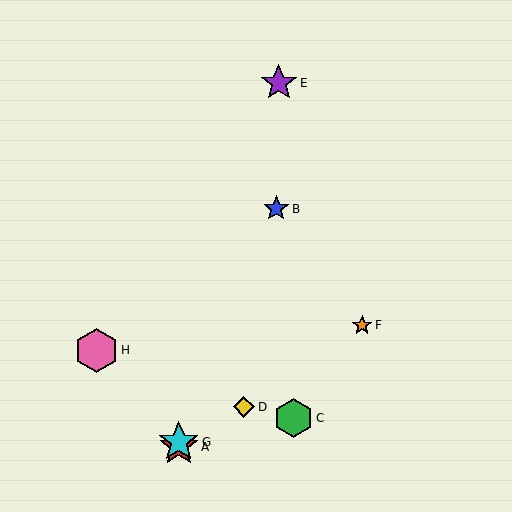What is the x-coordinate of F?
Object F is at x≈362.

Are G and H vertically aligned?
No, G is at x≈179 and H is at x≈96.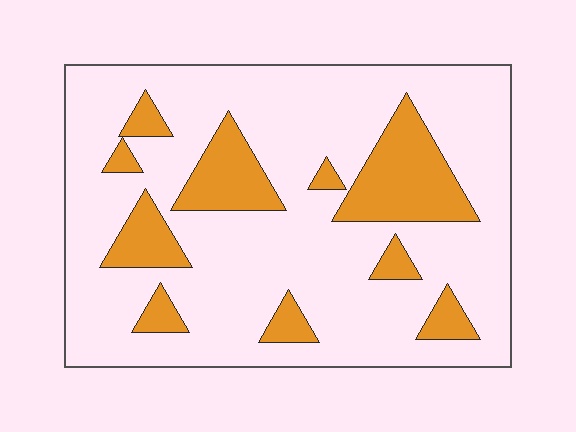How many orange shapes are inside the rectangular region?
10.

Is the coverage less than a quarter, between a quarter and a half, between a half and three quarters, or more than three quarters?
Less than a quarter.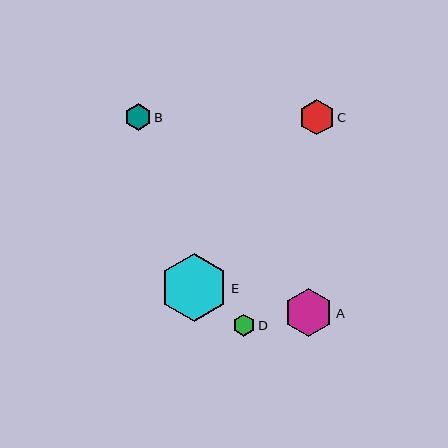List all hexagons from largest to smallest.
From largest to smallest: E, A, C, B, D.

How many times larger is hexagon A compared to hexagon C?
Hexagon A is approximately 1.4 times the size of hexagon C.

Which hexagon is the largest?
Hexagon E is the largest with a size of approximately 68 pixels.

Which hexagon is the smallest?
Hexagon D is the smallest with a size of approximately 22 pixels.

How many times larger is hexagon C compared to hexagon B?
Hexagon C is approximately 1.3 times the size of hexagon B.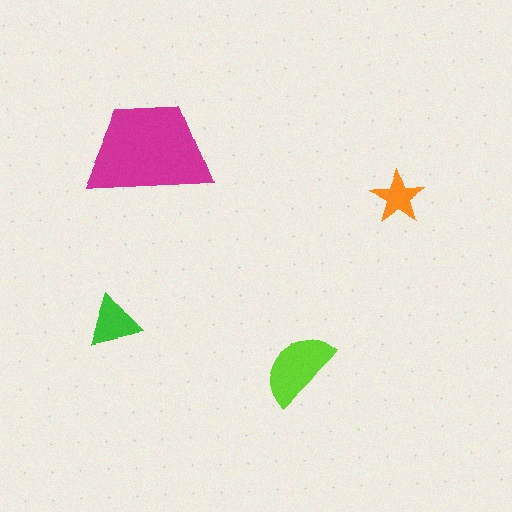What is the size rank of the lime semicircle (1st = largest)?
2nd.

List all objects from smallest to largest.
The orange star, the green triangle, the lime semicircle, the magenta trapezoid.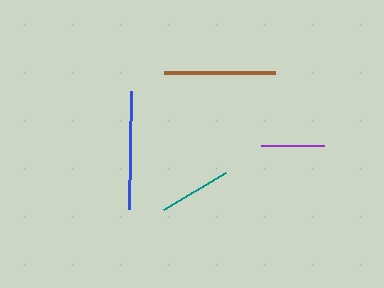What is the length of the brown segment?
The brown segment is approximately 111 pixels long.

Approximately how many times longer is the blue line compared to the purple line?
The blue line is approximately 1.9 times the length of the purple line.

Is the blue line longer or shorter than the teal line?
The blue line is longer than the teal line.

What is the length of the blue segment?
The blue segment is approximately 118 pixels long.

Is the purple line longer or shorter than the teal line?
The teal line is longer than the purple line.